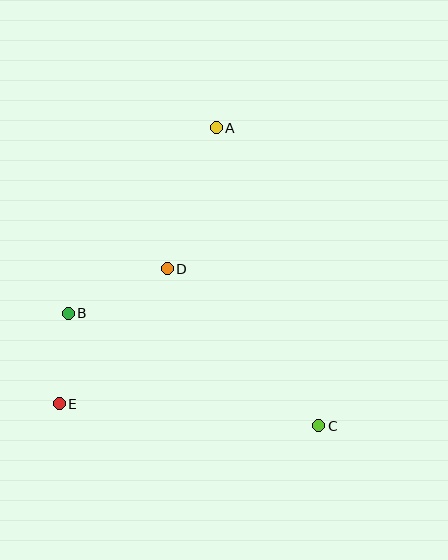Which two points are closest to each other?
Points B and E are closest to each other.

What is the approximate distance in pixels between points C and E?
The distance between C and E is approximately 261 pixels.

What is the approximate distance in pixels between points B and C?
The distance between B and C is approximately 275 pixels.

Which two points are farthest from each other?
Points A and E are farthest from each other.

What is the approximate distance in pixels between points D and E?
The distance between D and E is approximately 173 pixels.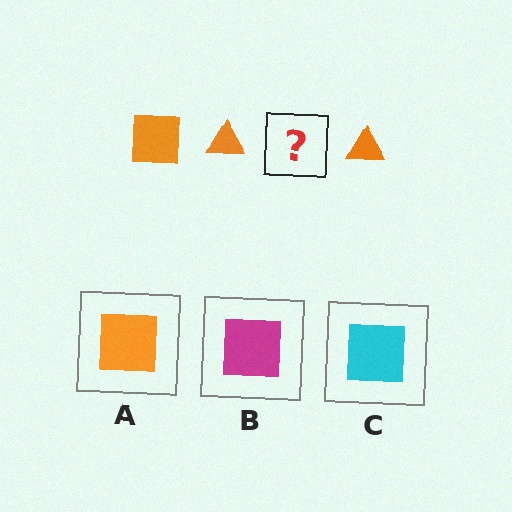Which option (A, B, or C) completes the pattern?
A.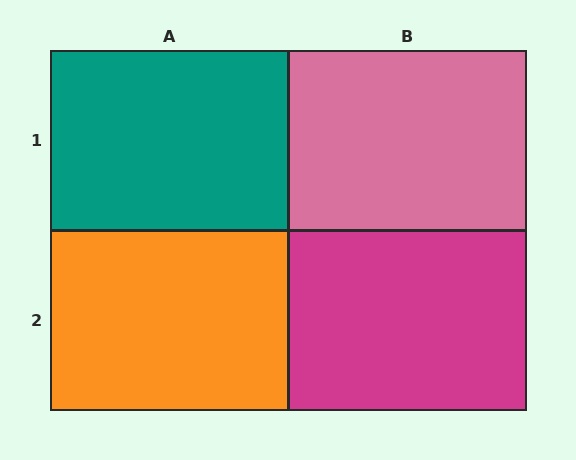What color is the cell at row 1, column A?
Teal.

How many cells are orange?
1 cell is orange.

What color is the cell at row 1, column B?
Pink.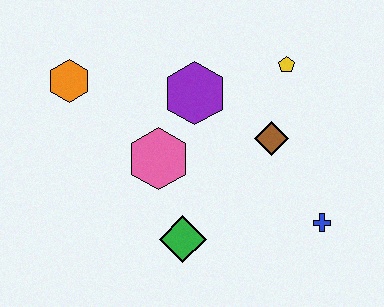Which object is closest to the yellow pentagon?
The brown diamond is closest to the yellow pentagon.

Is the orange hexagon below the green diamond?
No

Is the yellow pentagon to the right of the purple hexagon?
Yes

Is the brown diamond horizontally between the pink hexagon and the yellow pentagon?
Yes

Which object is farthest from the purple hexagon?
The blue cross is farthest from the purple hexagon.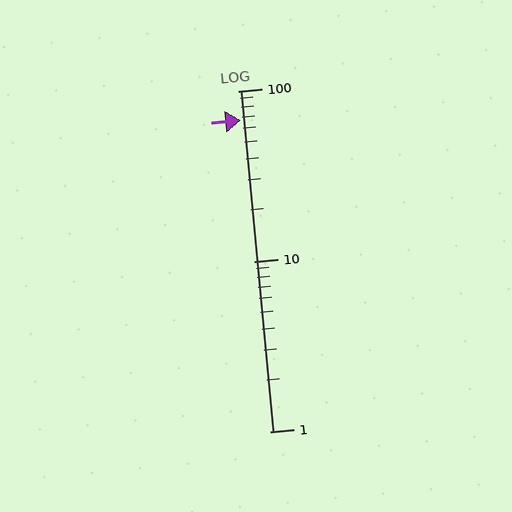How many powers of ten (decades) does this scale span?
The scale spans 2 decades, from 1 to 100.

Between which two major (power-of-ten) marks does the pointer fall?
The pointer is between 10 and 100.